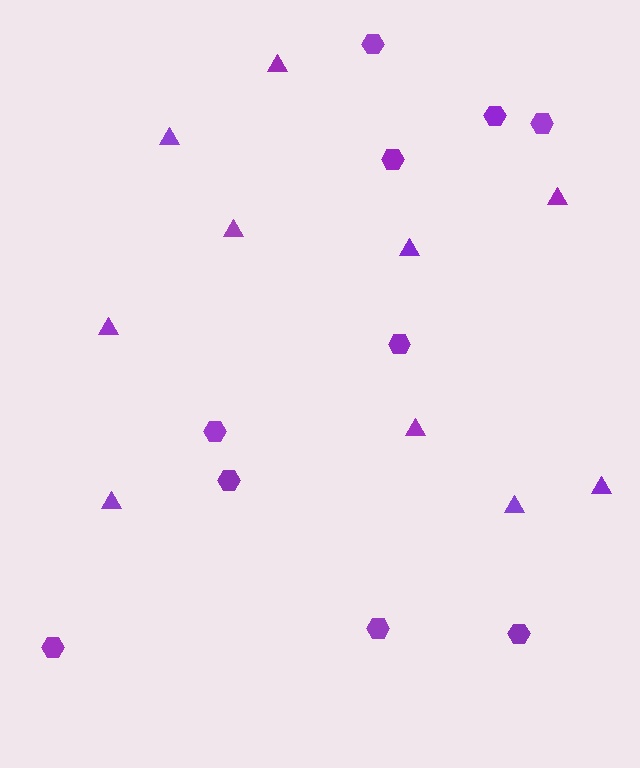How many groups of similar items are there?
There are 2 groups: one group of triangles (10) and one group of hexagons (10).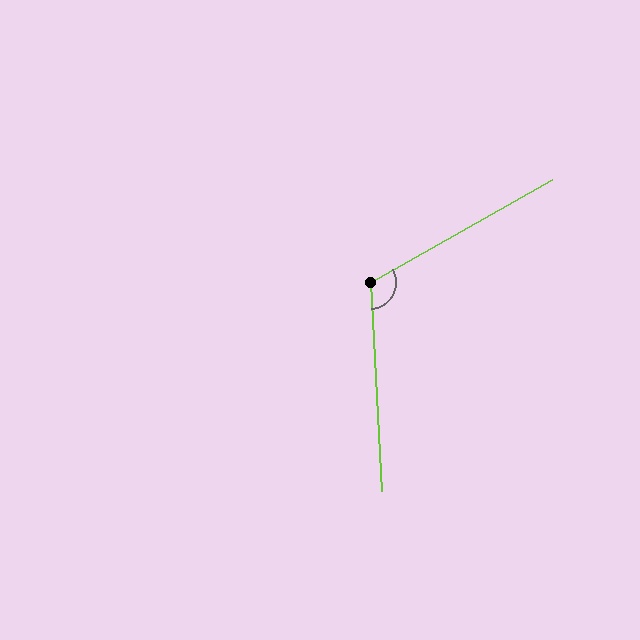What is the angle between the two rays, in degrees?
Approximately 117 degrees.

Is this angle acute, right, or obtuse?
It is obtuse.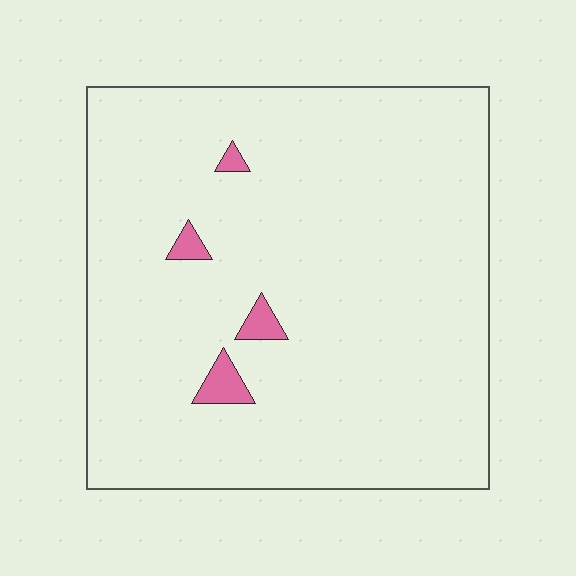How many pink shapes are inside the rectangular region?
4.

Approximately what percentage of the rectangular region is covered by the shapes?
Approximately 5%.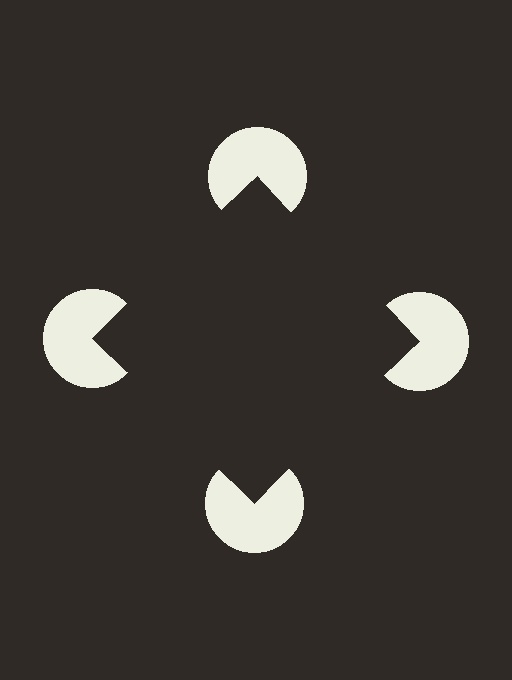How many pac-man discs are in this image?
There are 4 — one at each vertex of the illusory square.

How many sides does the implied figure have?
4 sides.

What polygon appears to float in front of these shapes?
An illusory square — its edges are inferred from the aligned wedge cuts in the pac-man discs, not physically drawn.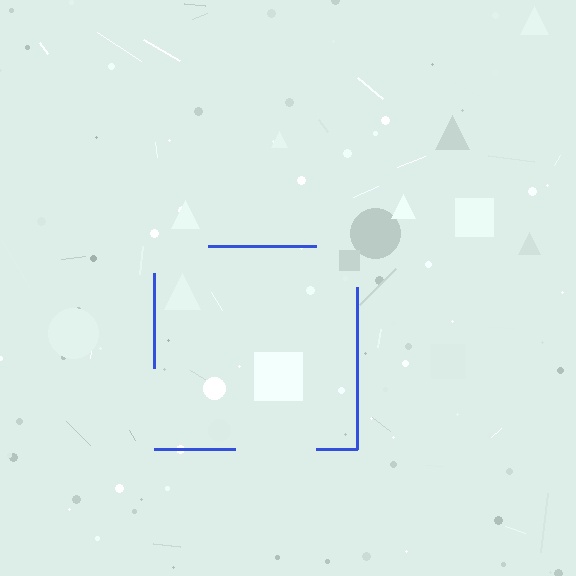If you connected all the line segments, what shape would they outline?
They would outline a square.